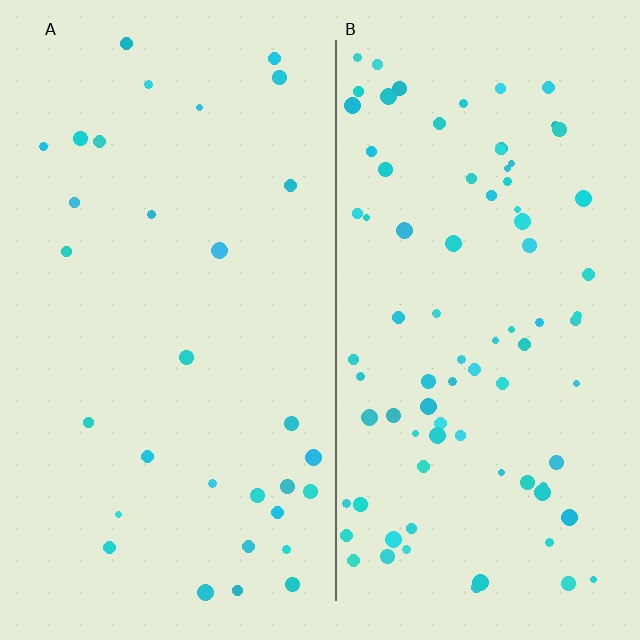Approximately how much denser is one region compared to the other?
Approximately 2.7× — region B over region A.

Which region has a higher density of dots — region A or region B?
B (the right).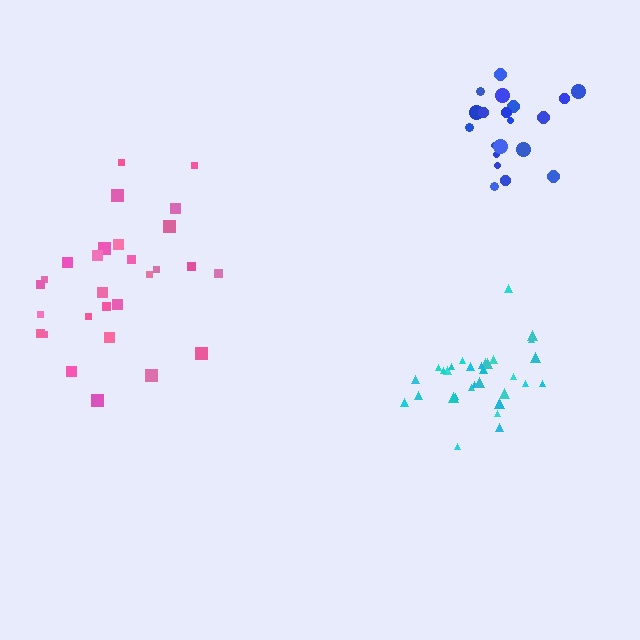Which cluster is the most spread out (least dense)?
Pink.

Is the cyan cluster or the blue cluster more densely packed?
Cyan.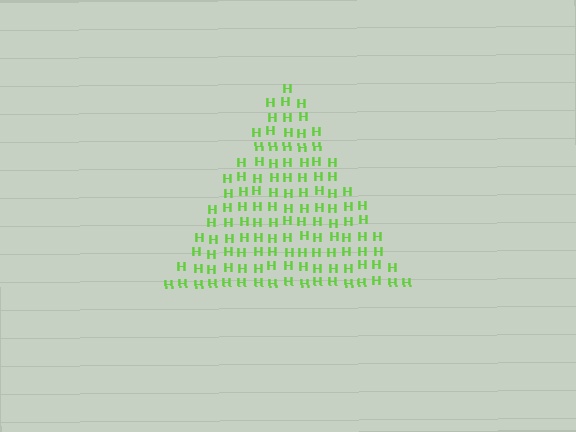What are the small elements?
The small elements are letter H's.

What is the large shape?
The large shape is a triangle.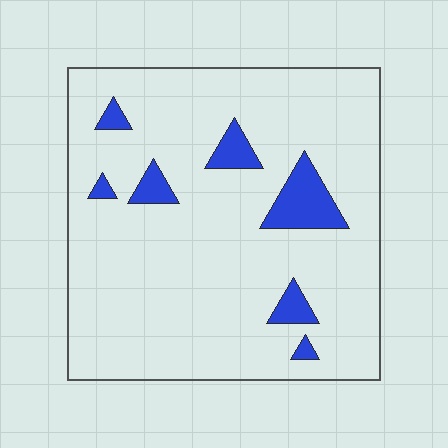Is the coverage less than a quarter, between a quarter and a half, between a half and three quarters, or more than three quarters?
Less than a quarter.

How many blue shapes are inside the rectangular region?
7.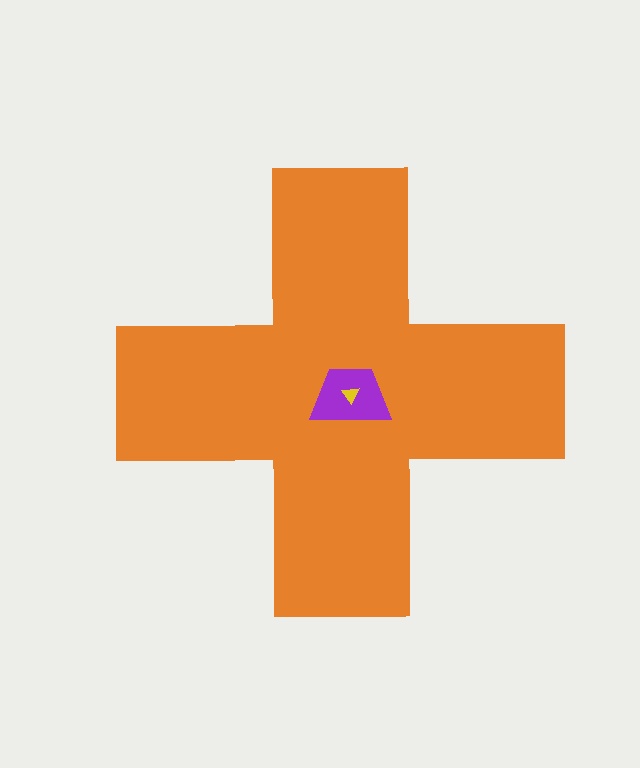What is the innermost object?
The yellow triangle.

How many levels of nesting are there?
3.